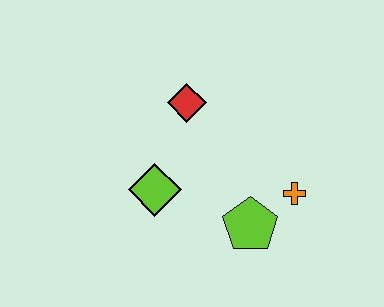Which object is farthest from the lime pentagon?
The red diamond is farthest from the lime pentagon.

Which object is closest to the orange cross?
The lime pentagon is closest to the orange cross.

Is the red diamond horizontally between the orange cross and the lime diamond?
Yes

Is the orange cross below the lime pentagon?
No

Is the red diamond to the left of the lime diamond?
No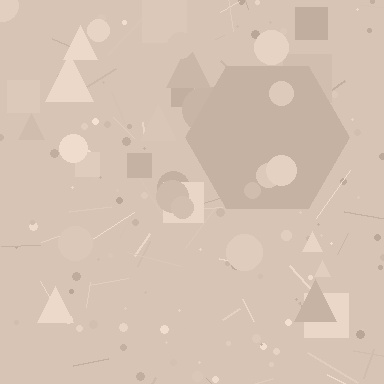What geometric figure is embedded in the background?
A hexagon is embedded in the background.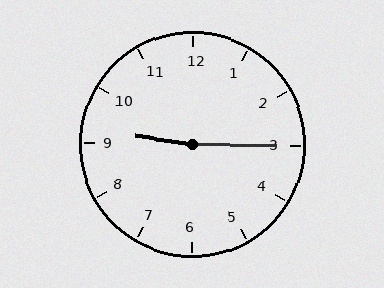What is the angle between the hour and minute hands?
Approximately 172 degrees.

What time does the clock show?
9:15.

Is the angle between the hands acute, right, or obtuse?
It is obtuse.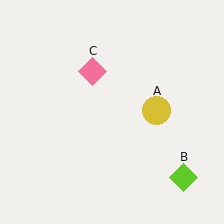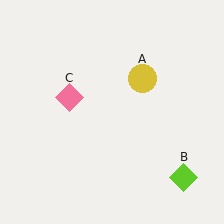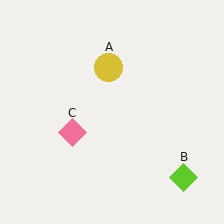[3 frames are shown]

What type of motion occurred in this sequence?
The yellow circle (object A), pink diamond (object C) rotated counterclockwise around the center of the scene.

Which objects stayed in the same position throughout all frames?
Lime diamond (object B) remained stationary.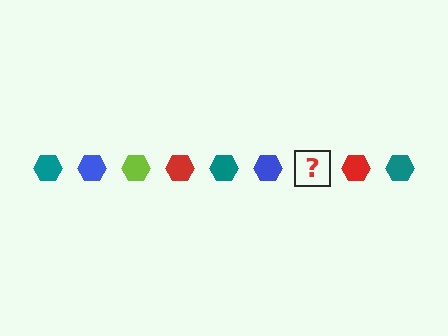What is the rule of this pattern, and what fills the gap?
The rule is that the pattern cycles through teal, blue, lime, red hexagons. The gap should be filled with a lime hexagon.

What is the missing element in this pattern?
The missing element is a lime hexagon.